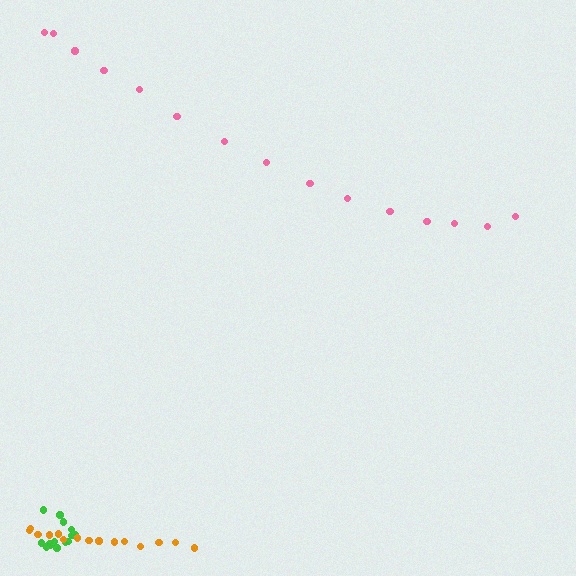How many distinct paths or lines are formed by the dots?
There are 3 distinct paths.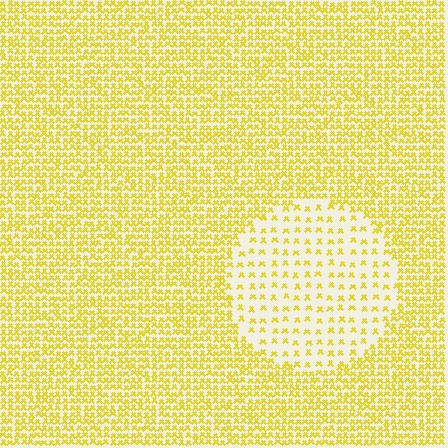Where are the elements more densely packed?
The elements are more densely packed outside the circle boundary.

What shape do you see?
I see a circle.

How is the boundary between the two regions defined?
The boundary is defined by a change in element density (approximately 2.7x ratio). All elements are the same color, size, and shape.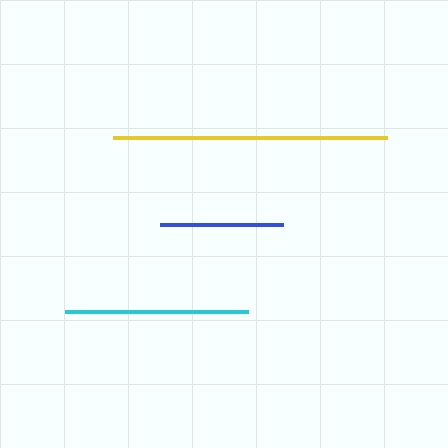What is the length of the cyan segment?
The cyan segment is approximately 183 pixels long.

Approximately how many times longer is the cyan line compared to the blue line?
The cyan line is approximately 1.5 times the length of the blue line.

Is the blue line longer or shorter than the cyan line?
The cyan line is longer than the blue line.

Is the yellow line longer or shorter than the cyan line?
The yellow line is longer than the cyan line.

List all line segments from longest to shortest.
From longest to shortest: yellow, cyan, blue.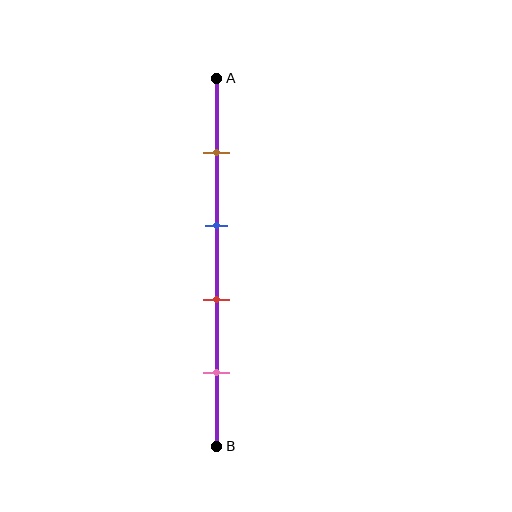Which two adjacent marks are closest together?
The blue and red marks are the closest adjacent pair.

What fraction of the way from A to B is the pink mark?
The pink mark is approximately 80% (0.8) of the way from A to B.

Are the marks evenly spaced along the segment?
Yes, the marks are approximately evenly spaced.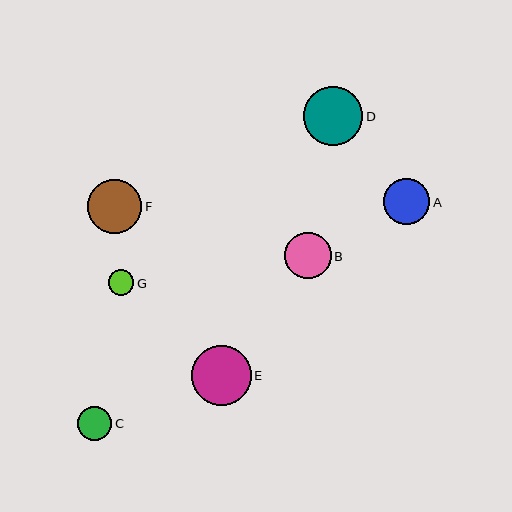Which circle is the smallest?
Circle G is the smallest with a size of approximately 26 pixels.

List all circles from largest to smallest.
From largest to smallest: E, D, F, B, A, C, G.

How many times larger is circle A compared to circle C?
Circle A is approximately 1.3 times the size of circle C.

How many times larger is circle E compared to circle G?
Circle E is approximately 2.4 times the size of circle G.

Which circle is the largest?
Circle E is the largest with a size of approximately 60 pixels.